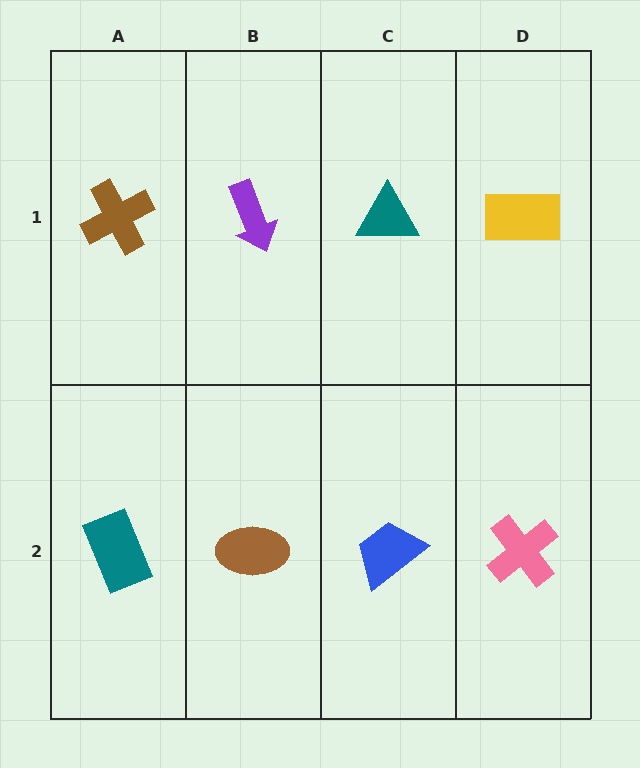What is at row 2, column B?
A brown ellipse.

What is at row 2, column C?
A blue trapezoid.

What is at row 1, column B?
A purple arrow.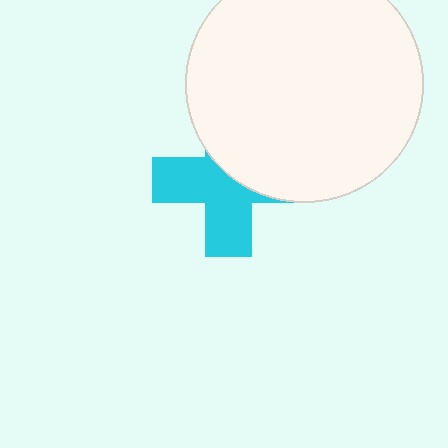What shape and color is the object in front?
The object in front is a white circle.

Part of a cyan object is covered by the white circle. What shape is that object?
It is a cross.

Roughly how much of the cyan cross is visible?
About half of it is visible (roughly 54%).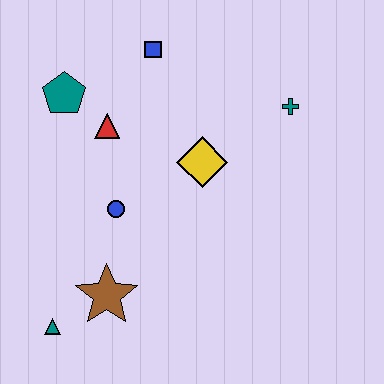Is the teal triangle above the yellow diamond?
No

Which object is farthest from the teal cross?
The teal triangle is farthest from the teal cross.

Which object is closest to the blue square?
The red triangle is closest to the blue square.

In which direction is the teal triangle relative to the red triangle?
The teal triangle is below the red triangle.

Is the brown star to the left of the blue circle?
Yes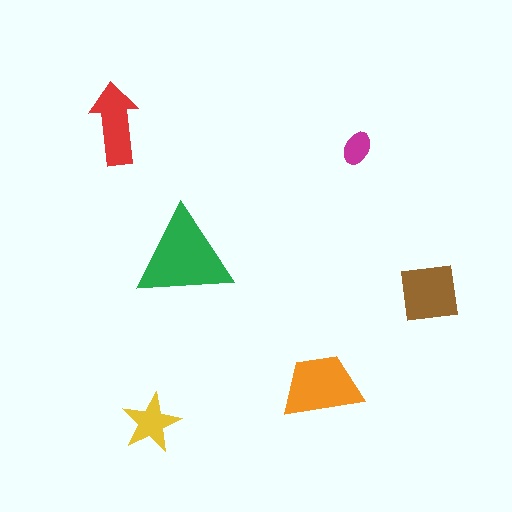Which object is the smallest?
The magenta ellipse.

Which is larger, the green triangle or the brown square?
The green triangle.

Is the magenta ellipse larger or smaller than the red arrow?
Smaller.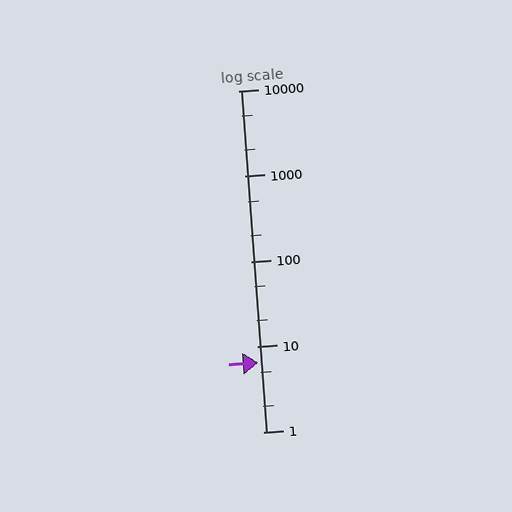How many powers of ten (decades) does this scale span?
The scale spans 4 decades, from 1 to 10000.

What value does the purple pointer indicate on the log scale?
The pointer indicates approximately 6.5.